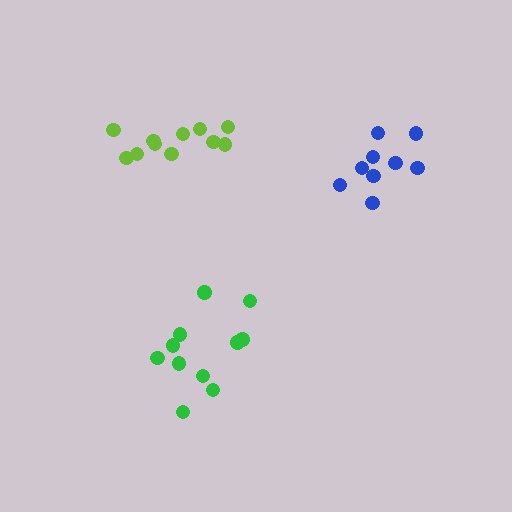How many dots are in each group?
Group 1: 11 dots, Group 2: 11 dots, Group 3: 9 dots (31 total).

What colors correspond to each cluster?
The clusters are colored: lime, green, blue.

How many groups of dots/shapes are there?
There are 3 groups.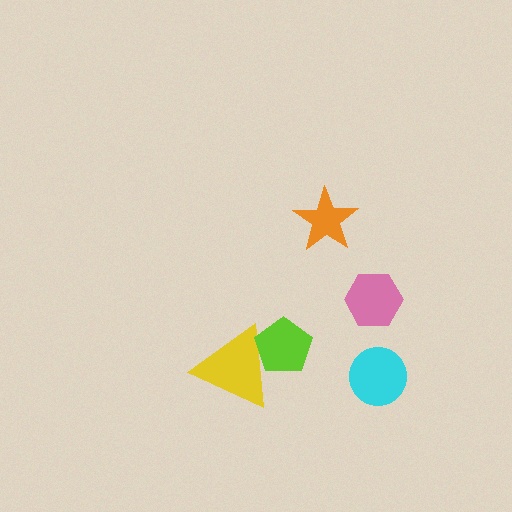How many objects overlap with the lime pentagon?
1 object overlaps with the lime pentagon.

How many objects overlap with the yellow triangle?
1 object overlaps with the yellow triangle.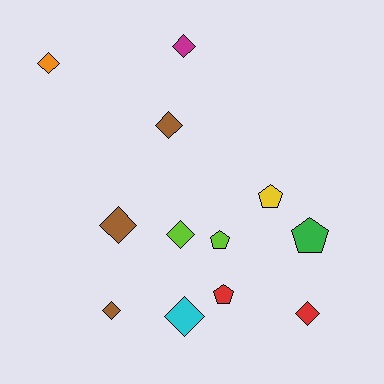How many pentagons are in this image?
There are 4 pentagons.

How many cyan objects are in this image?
There is 1 cyan object.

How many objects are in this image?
There are 12 objects.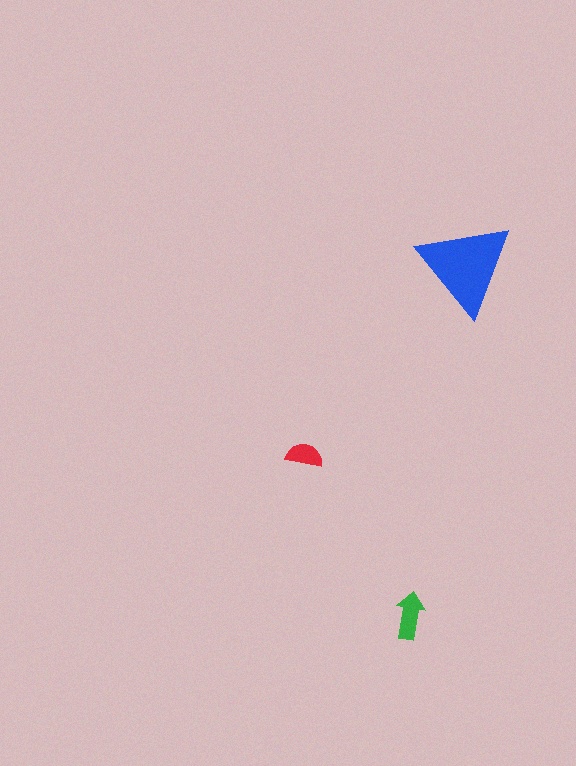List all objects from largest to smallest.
The blue triangle, the green arrow, the red semicircle.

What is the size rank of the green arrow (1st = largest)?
2nd.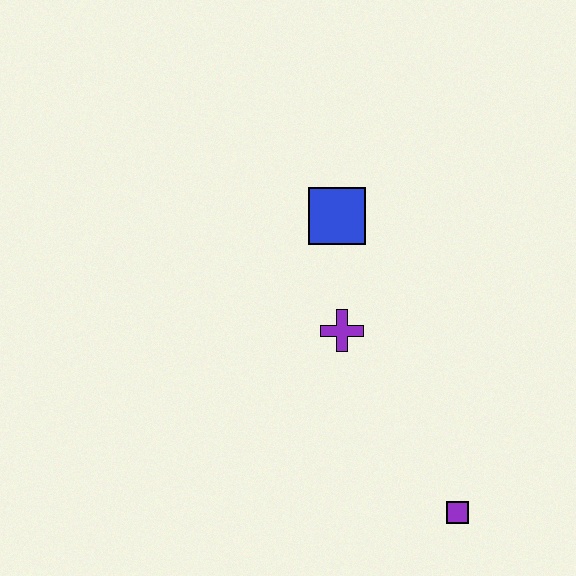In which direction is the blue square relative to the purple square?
The blue square is above the purple square.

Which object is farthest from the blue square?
The purple square is farthest from the blue square.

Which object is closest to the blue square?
The purple cross is closest to the blue square.